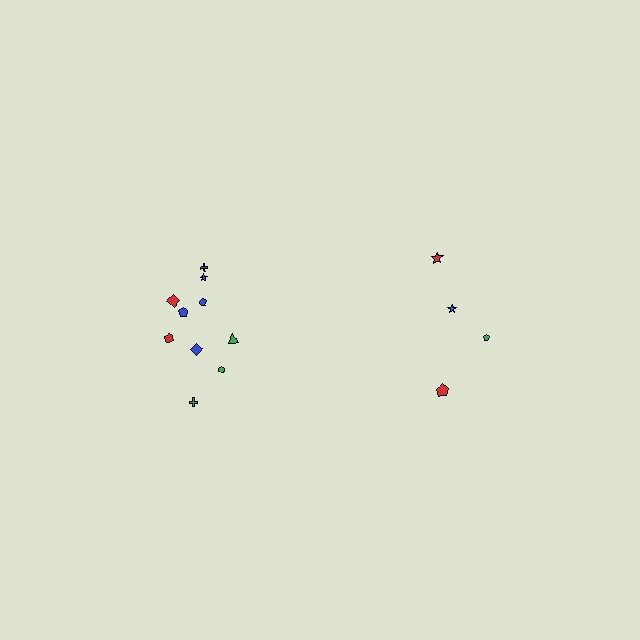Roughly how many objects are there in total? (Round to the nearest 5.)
Roughly 15 objects in total.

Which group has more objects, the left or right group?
The left group.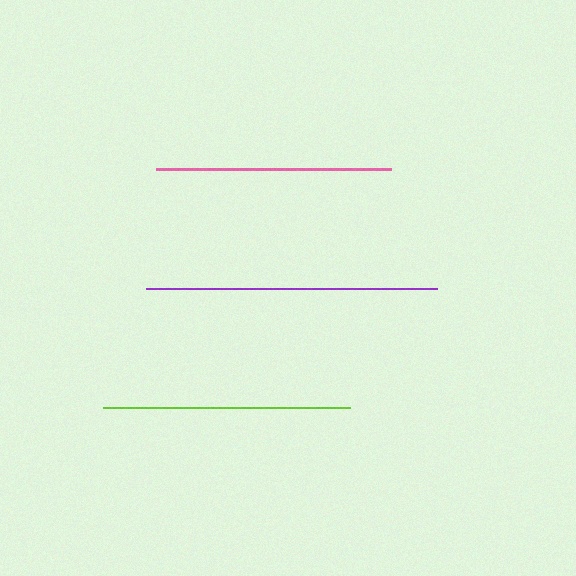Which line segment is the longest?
The purple line is the longest at approximately 291 pixels.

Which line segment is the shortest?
The pink line is the shortest at approximately 235 pixels.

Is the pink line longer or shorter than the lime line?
The lime line is longer than the pink line.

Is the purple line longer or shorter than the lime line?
The purple line is longer than the lime line.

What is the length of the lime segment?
The lime segment is approximately 247 pixels long.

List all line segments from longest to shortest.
From longest to shortest: purple, lime, pink.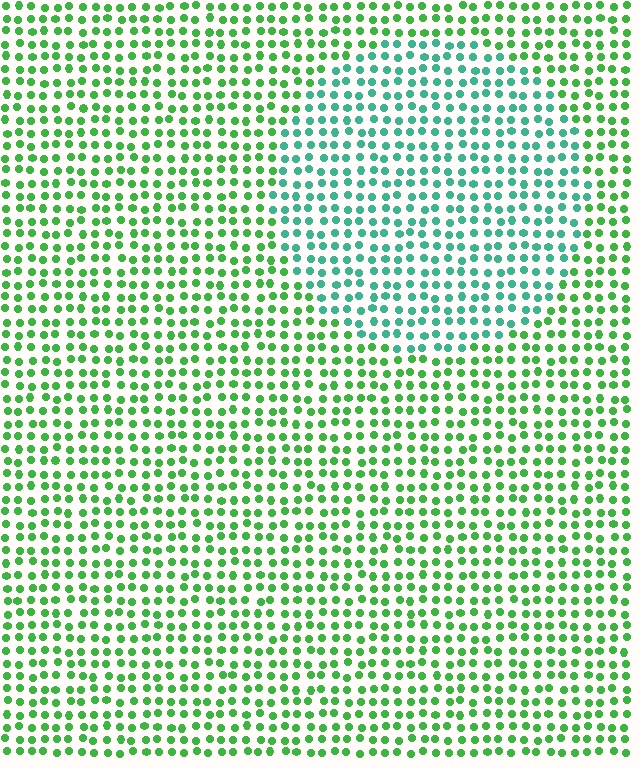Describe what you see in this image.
The image is filled with small green elements in a uniform arrangement. A circle-shaped region is visible where the elements are tinted to a slightly different hue, forming a subtle color boundary.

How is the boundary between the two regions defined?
The boundary is defined purely by a slight shift in hue (about 39 degrees). Spacing, size, and orientation are identical on both sides.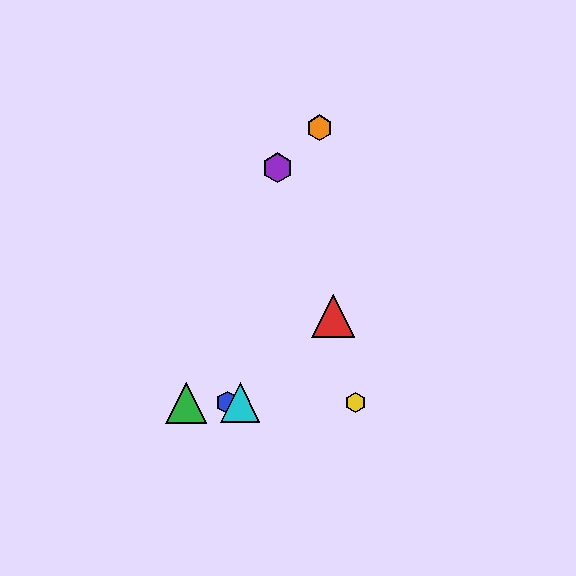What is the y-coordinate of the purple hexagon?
The purple hexagon is at y≈168.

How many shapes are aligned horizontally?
4 shapes (the blue hexagon, the green triangle, the yellow hexagon, the cyan triangle) are aligned horizontally.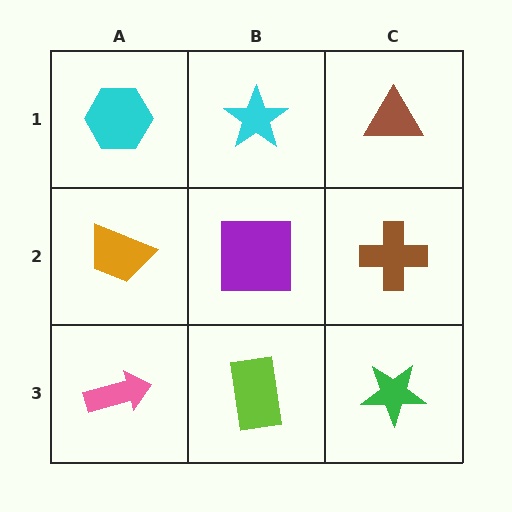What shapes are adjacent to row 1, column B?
A purple square (row 2, column B), a cyan hexagon (row 1, column A), a brown triangle (row 1, column C).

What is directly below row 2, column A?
A pink arrow.